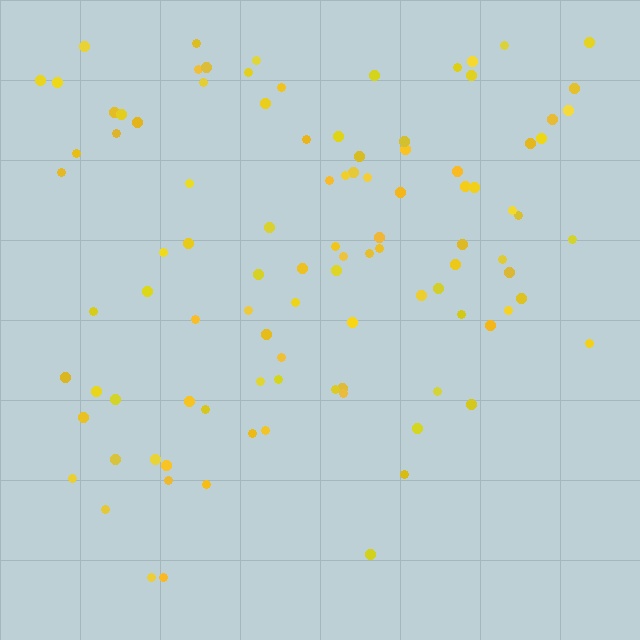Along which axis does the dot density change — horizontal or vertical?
Vertical.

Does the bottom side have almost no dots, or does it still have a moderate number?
Still a moderate number, just noticeably fewer than the top.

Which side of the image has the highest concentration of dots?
The top.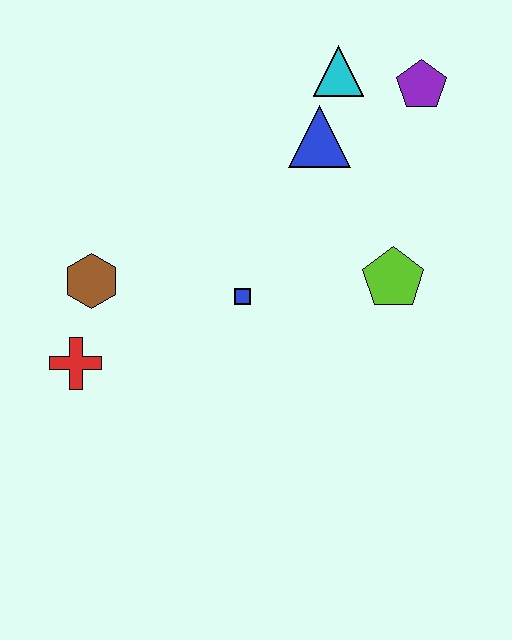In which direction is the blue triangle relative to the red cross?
The blue triangle is to the right of the red cross.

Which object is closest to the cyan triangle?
The blue triangle is closest to the cyan triangle.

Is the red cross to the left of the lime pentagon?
Yes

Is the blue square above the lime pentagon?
No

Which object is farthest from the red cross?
The purple pentagon is farthest from the red cross.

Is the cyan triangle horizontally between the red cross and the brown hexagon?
No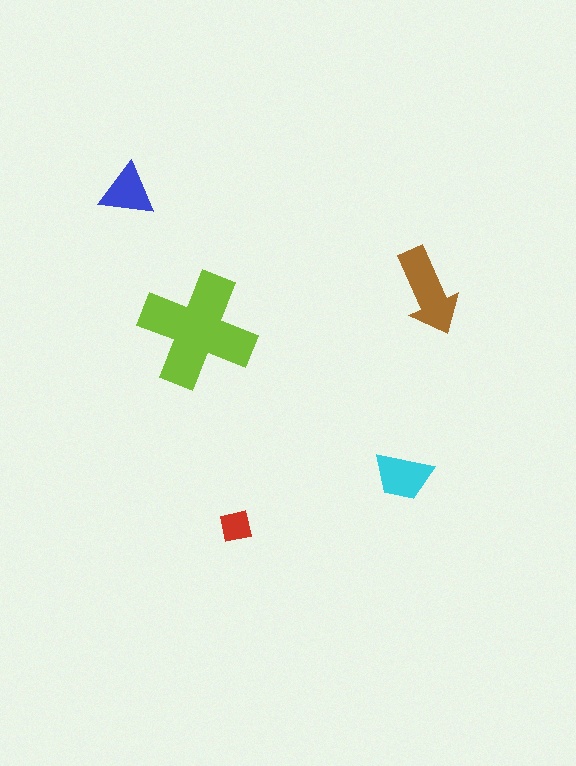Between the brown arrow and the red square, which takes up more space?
The brown arrow.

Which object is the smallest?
The red square.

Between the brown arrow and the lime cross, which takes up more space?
The lime cross.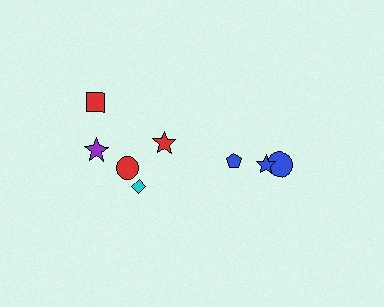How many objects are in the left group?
There are 5 objects.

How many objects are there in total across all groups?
There are 8 objects.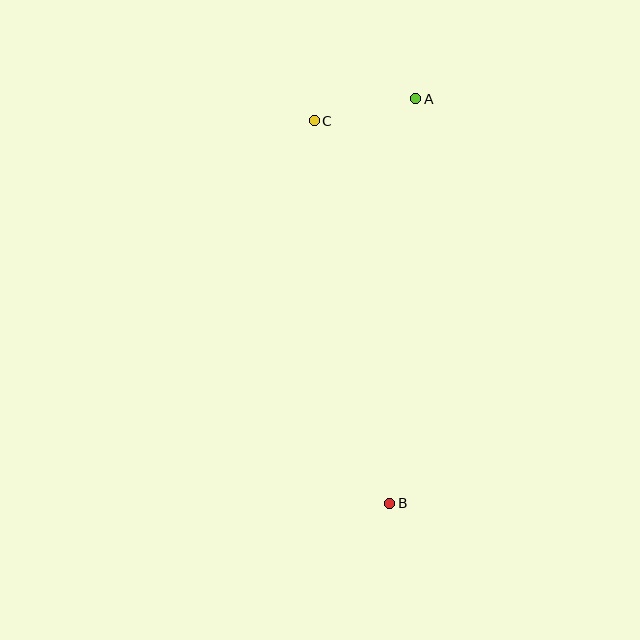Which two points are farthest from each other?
Points A and B are farthest from each other.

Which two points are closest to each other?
Points A and C are closest to each other.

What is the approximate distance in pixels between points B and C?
The distance between B and C is approximately 389 pixels.